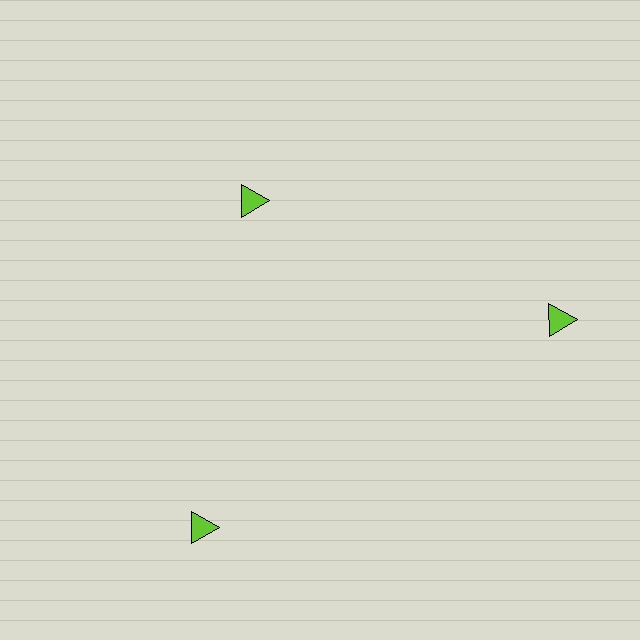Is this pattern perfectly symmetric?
No. The 3 lime triangles are arranged in a ring, but one element near the 11 o'clock position is pulled inward toward the center, breaking the 3-fold rotational symmetry.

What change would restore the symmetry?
The symmetry would be restored by moving it outward, back onto the ring so that all 3 triangles sit at equal angles and equal distance from the center.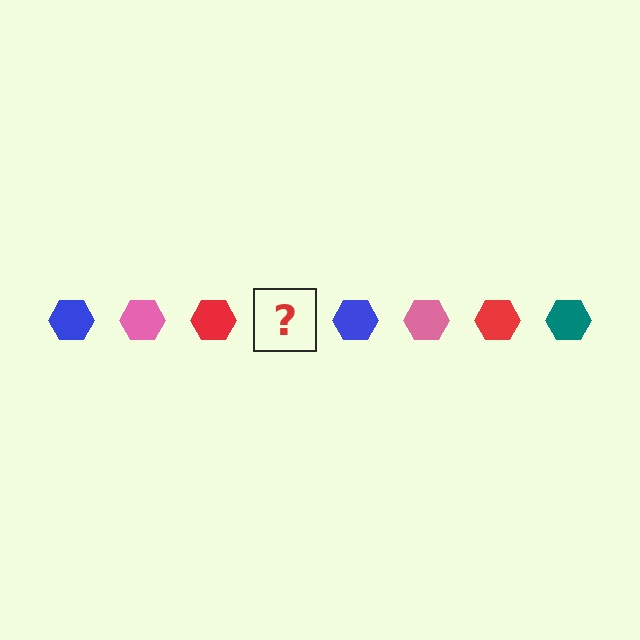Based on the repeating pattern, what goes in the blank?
The blank should be a teal hexagon.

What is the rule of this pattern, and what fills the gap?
The rule is that the pattern cycles through blue, pink, red, teal hexagons. The gap should be filled with a teal hexagon.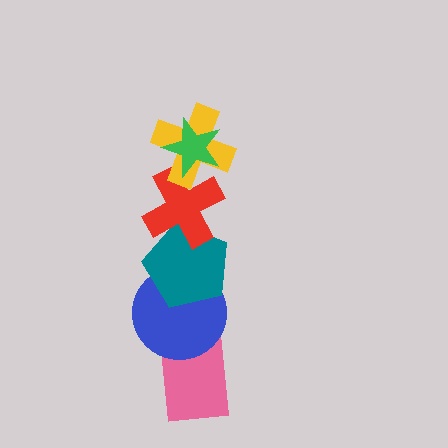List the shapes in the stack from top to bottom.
From top to bottom: the green star, the yellow cross, the red cross, the teal pentagon, the blue circle, the pink rectangle.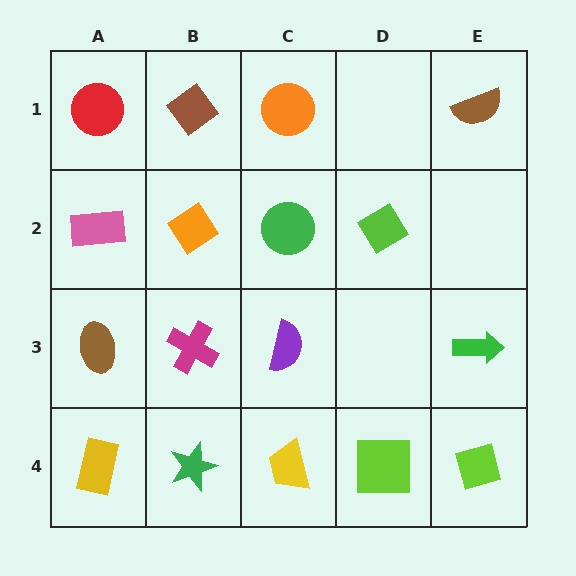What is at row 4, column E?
A lime square.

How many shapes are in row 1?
4 shapes.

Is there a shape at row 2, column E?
No, that cell is empty.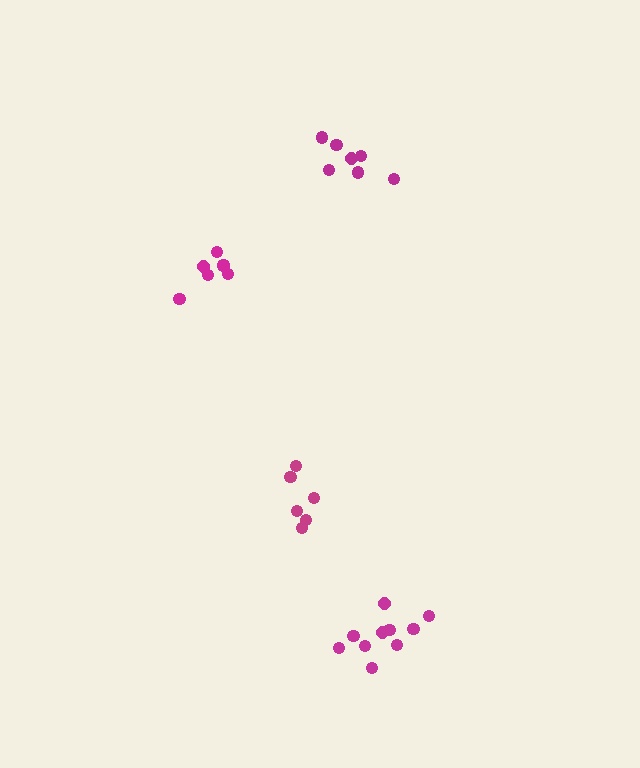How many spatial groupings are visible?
There are 4 spatial groupings.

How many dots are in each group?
Group 1: 7 dots, Group 2: 7 dots, Group 3: 6 dots, Group 4: 10 dots (30 total).